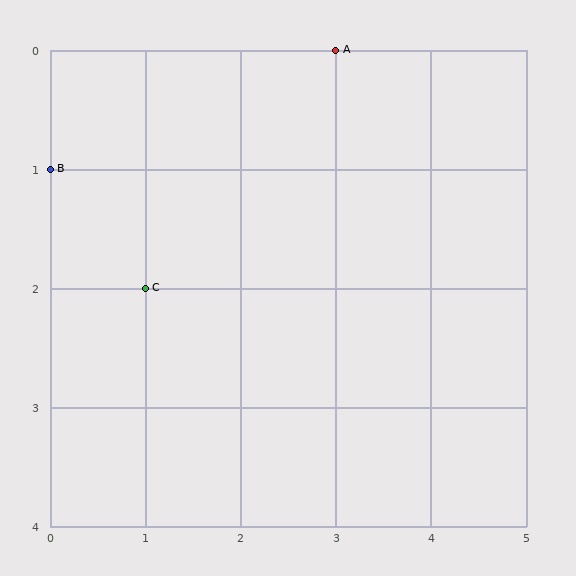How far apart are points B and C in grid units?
Points B and C are 1 column and 1 row apart (about 1.4 grid units diagonally).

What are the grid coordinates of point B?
Point B is at grid coordinates (0, 1).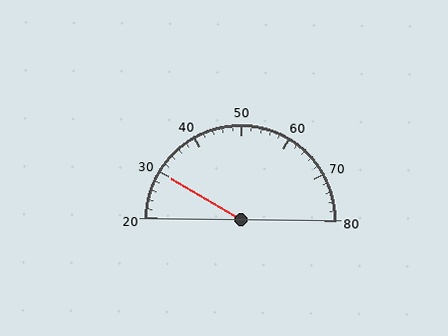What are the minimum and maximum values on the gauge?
The gauge ranges from 20 to 80.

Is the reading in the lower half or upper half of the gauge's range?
The reading is in the lower half of the range (20 to 80).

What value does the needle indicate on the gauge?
The needle indicates approximately 30.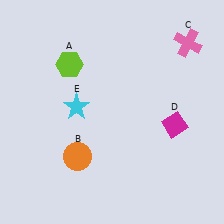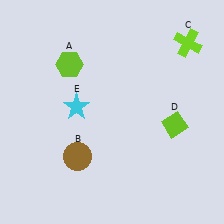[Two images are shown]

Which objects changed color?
B changed from orange to brown. C changed from pink to lime. D changed from magenta to lime.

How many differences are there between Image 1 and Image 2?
There are 3 differences between the two images.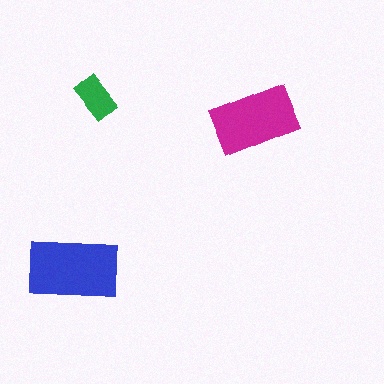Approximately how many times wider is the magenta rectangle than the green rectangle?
About 2 times wider.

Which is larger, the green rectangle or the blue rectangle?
The blue one.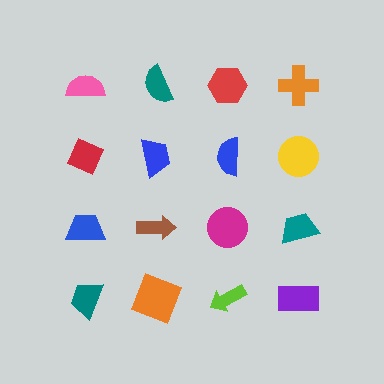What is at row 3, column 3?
A magenta circle.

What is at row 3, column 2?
A brown arrow.